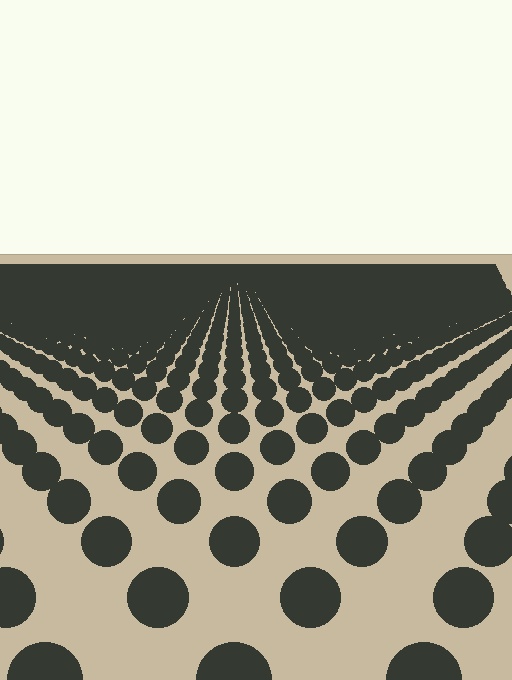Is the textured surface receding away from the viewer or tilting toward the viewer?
The surface is receding away from the viewer. Texture elements get smaller and denser toward the top.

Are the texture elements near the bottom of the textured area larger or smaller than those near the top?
Larger. Near the bottom, elements are closer to the viewer and appear at a bigger on-screen size.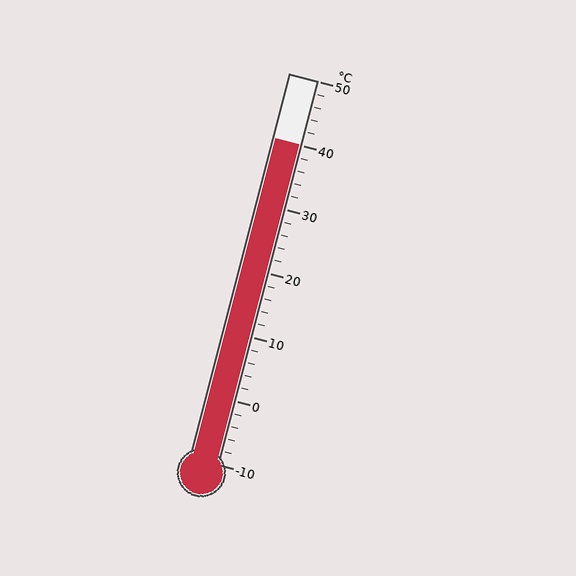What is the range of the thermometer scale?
The thermometer scale ranges from -10°C to 50°C.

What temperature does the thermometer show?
The thermometer shows approximately 40°C.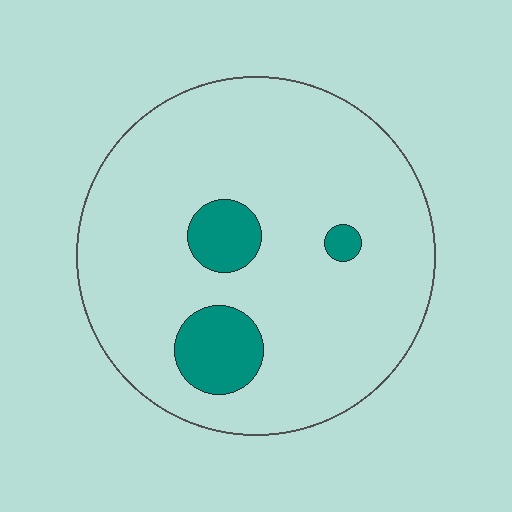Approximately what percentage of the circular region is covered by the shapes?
Approximately 10%.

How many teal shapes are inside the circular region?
3.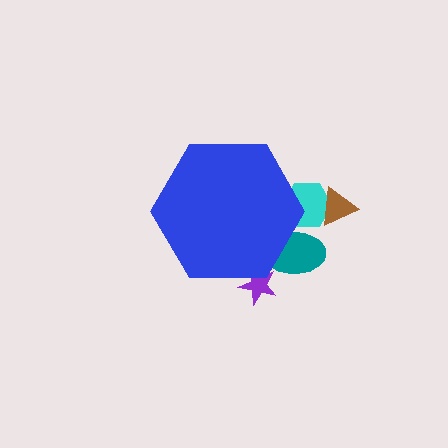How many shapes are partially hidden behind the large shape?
3 shapes are partially hidden.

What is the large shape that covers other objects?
A blue hexagon.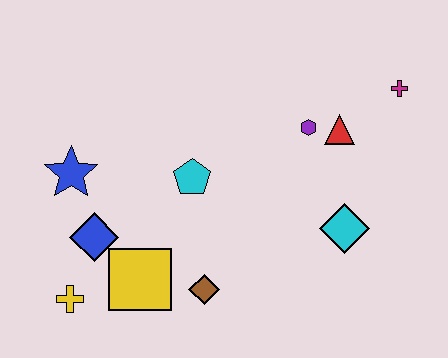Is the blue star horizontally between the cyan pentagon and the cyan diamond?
No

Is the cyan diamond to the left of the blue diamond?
No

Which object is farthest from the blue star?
The magenta cross is farthest from the blue star.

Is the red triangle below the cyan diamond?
No